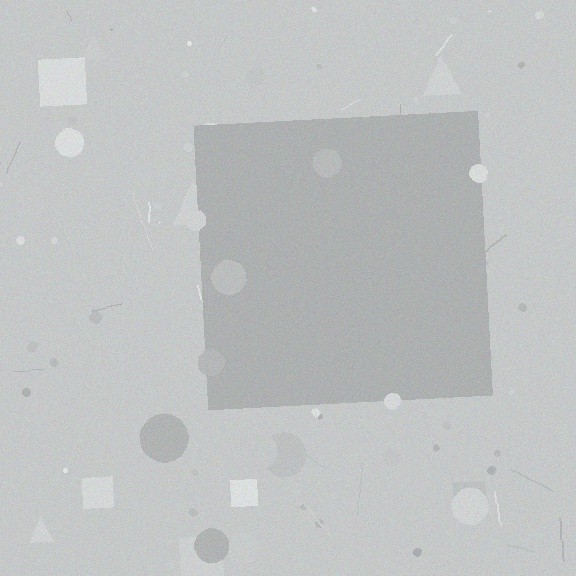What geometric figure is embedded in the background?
A square is embedded in the background.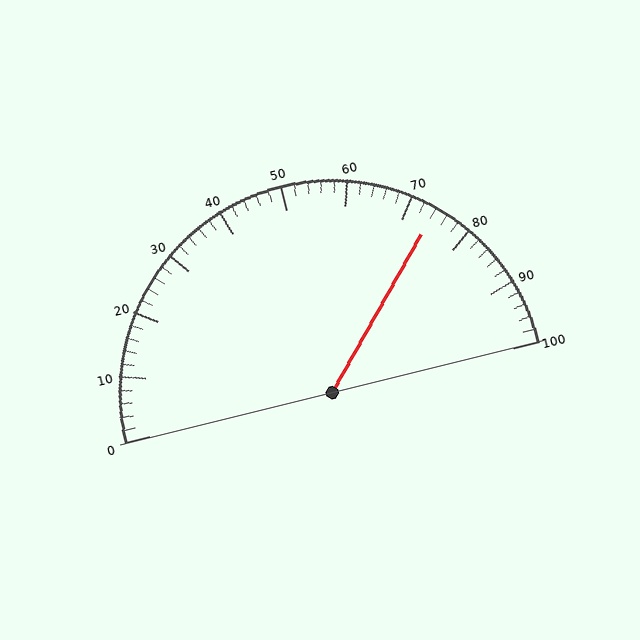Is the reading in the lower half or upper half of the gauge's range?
The reading is in the upper half of the range (0 to 100).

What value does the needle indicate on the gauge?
The needle indicates approximately 74.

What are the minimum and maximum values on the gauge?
The gauge ranges from 0 to 100.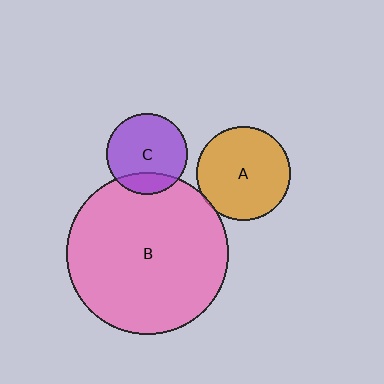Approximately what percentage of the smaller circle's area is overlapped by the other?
Approximately 20%.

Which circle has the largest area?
Circle B (pink).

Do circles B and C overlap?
Yes.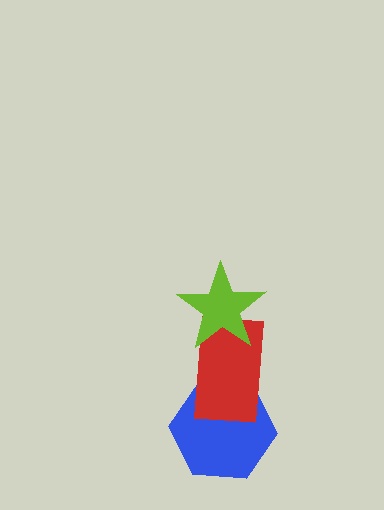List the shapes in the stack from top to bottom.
From top to bottom: the lime star, the red rectangle, the blue hexagon.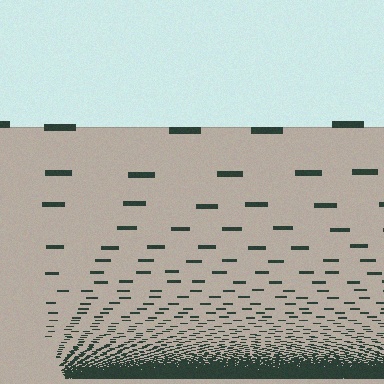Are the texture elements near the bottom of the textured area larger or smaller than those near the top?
Smaller. The gradient is inverted — elements near the bottom are smaller and denser.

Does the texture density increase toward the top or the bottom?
Density increases toward the bottom.